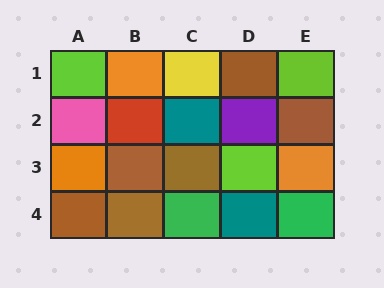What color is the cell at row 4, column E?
Green.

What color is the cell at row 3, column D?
Lime.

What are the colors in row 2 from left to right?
Pink, red, teal, purple, brown.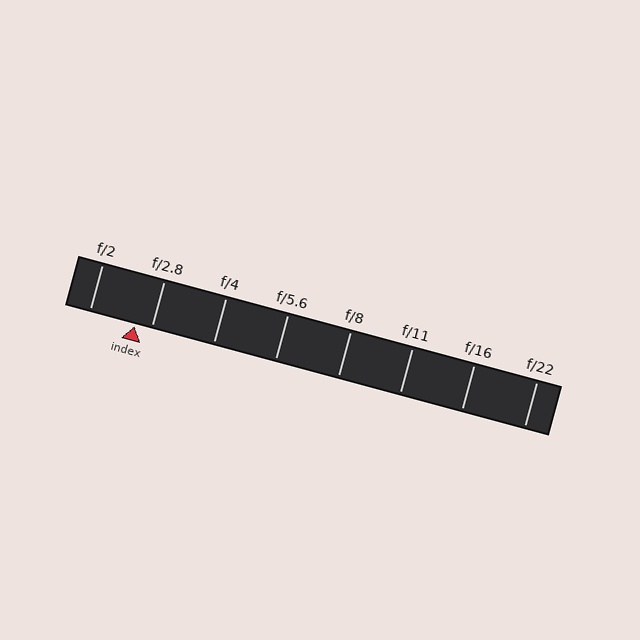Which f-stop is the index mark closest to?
The index mark is closest to f/2.8.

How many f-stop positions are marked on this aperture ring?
There are 8 f-stop positions marked.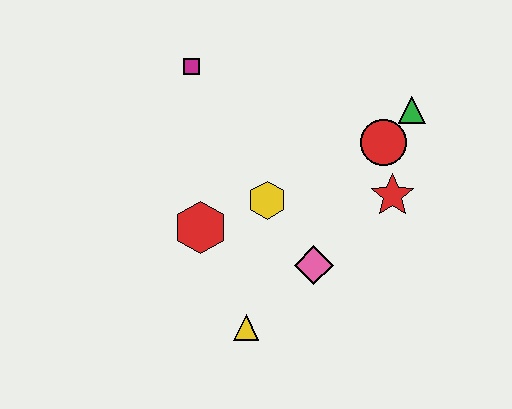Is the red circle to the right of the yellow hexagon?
Yes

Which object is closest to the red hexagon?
The yellow hexagon is closest to the red hexagon.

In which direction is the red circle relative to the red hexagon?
The red circle is to the right of the red hexagon.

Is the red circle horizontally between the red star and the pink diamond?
Yes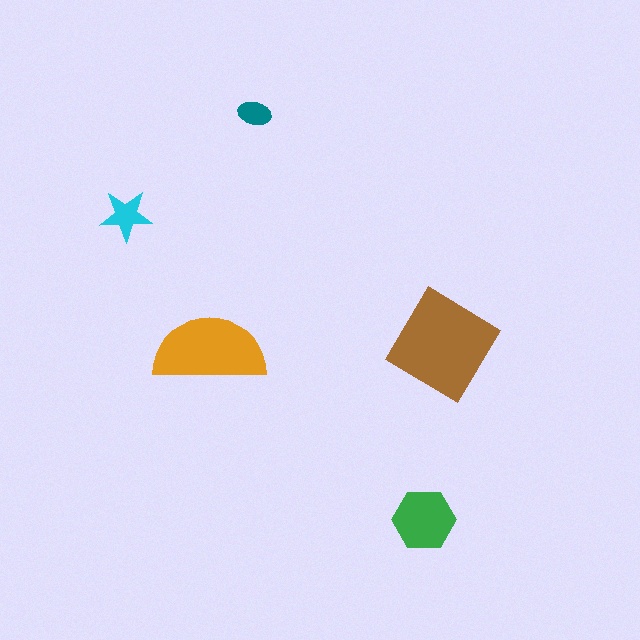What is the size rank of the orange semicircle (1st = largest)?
2nd.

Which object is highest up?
The teal ellipse is topmost.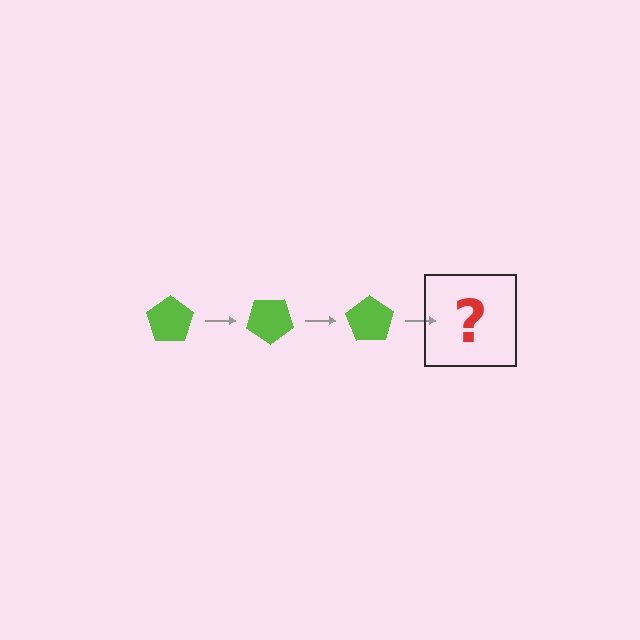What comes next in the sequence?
The next element should be a lime pentagon rotated 105 degrees.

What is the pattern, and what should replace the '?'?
The pattern is that the pentagon rotates 35 degrees each step. The '?' should be a lime pentagon rotated 105 degrees.